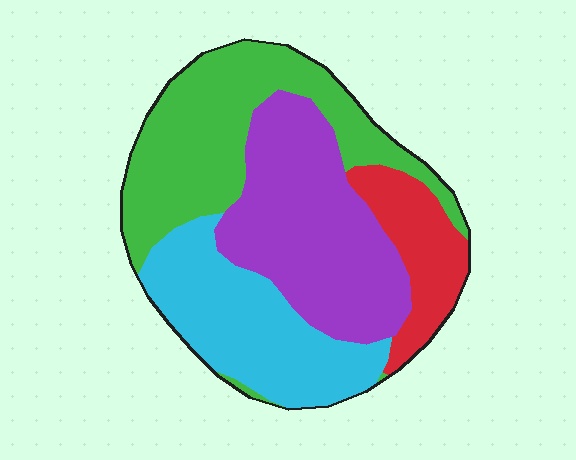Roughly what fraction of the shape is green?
Green takes up about one third (1/3) of the shape.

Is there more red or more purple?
Purple.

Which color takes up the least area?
Red, at roughly 15%.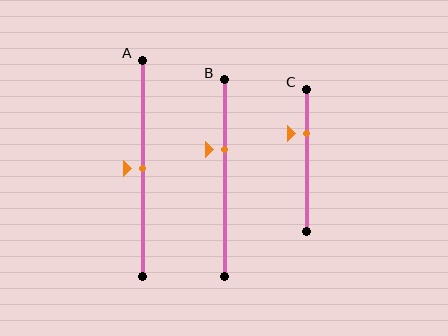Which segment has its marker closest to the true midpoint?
Segment A has its marker closest to the true midpoint.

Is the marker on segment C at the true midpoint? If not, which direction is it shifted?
No, the marker on segment C is shifted upward by about 19% of the segment length.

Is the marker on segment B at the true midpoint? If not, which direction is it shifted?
No, the marker on segment B is shifted upward by about 15% of the segment length.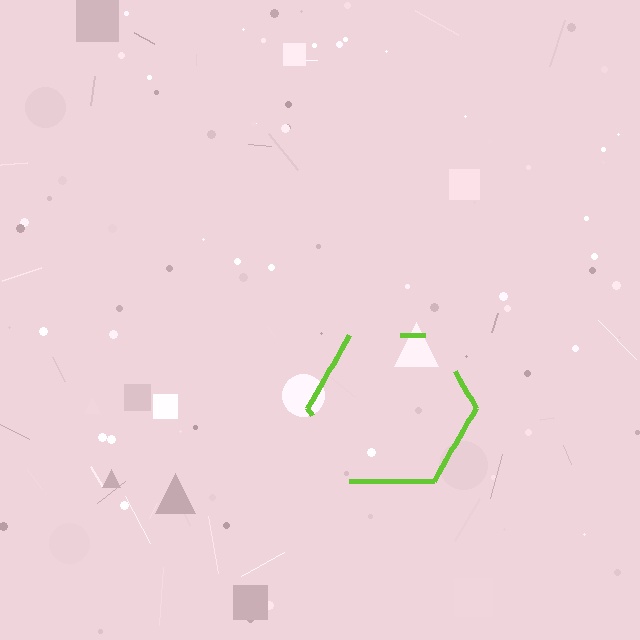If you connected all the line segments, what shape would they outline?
They would outline a hexagon.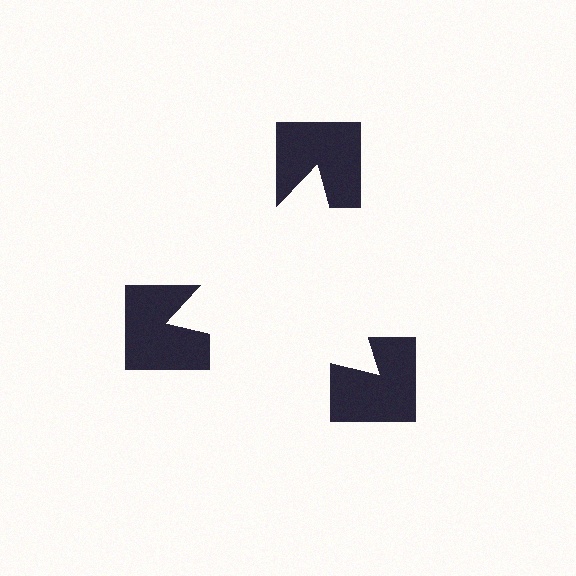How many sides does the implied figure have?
3 sides.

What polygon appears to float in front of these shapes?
An illusory triangle — its edges are inferred from the aligned wedge cuts in the notched squares, not physically drawn.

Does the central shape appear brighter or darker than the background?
It typically appears slightly brighter than the background, even though no actual brightness change is drawn.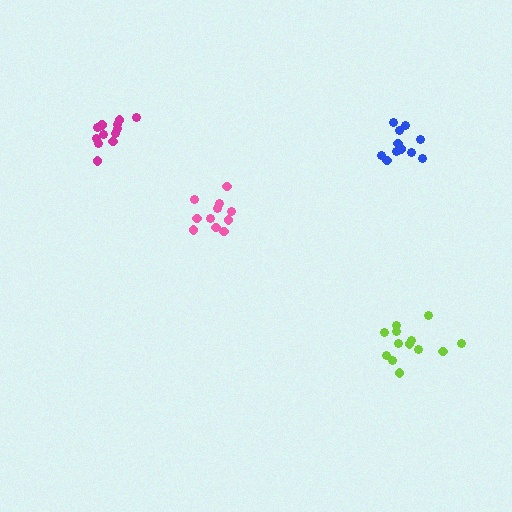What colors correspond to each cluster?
The clusters are colored: magenta, lime, pink, blue.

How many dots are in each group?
Group 1: 12 dots, Group 2: 13 dots, Group 3: 11 dots, Group 4: 11 dots (47 total).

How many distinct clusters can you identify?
There are 4 distinct clusters.